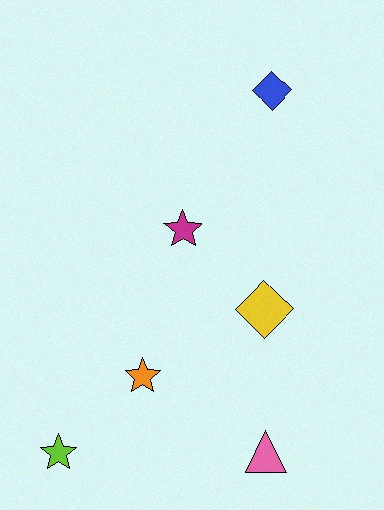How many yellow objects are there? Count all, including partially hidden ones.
There is 1 yellow object.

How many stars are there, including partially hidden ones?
There are 3 stars.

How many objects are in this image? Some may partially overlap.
There are 6 objects.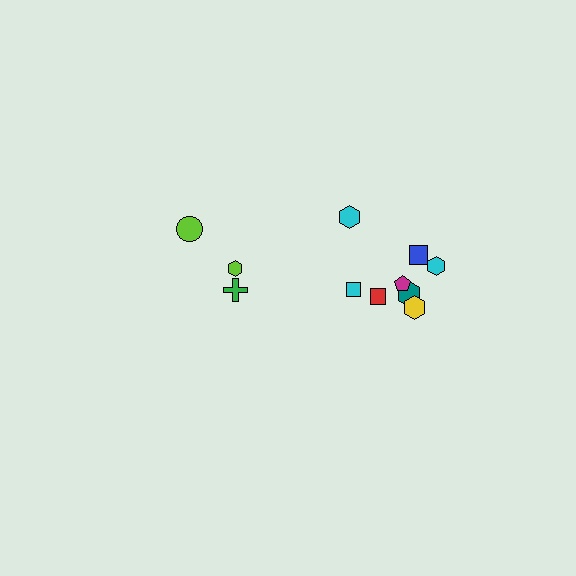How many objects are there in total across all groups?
There are 11 objects.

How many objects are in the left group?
There are 3 objects.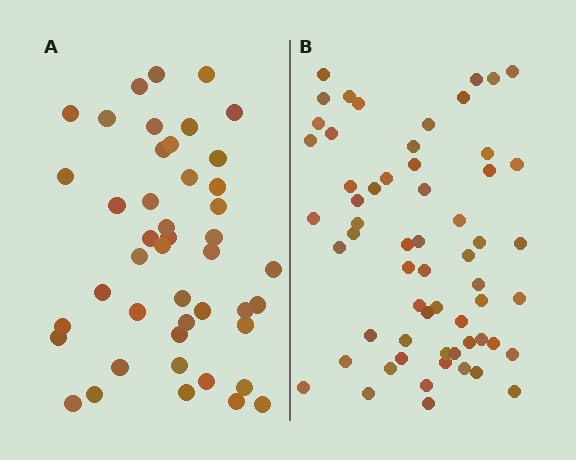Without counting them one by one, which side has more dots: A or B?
Region B (the right region) has more dots.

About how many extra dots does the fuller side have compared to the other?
Region B has approximately 15 more dots than region A.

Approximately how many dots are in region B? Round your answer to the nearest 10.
About 60 dots.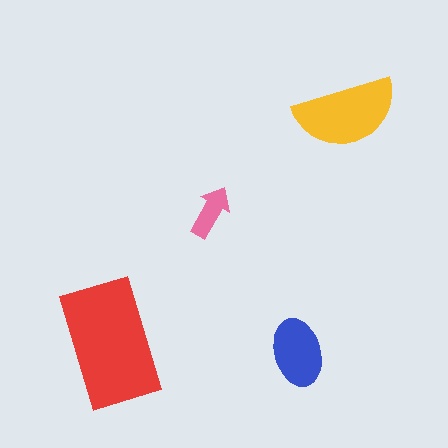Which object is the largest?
The red rectangle.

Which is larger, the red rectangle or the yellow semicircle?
The red rectangle.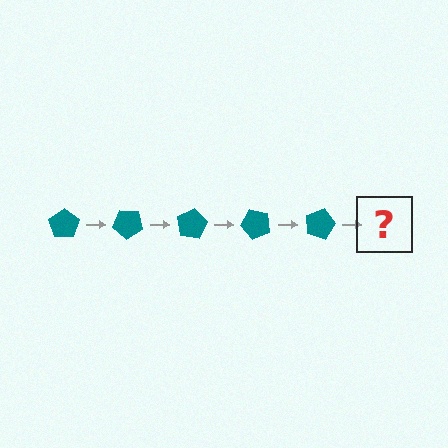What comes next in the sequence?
The next element should be a teal pentagon rotated 200 degrees.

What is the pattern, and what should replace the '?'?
The pattern is that the pentagon rotates 40 degrees each step. The '?' should be a teal pentagon rotated 200 degrees.